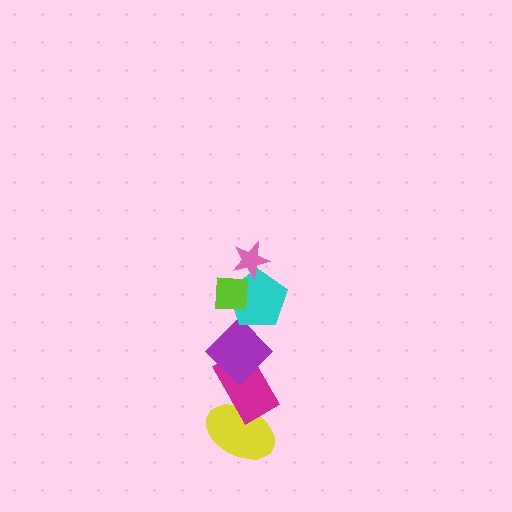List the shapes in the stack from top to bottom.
From top to bottom: the pink star, the lime square, the cyan pentagon, the purple diamond, the magenta rectangle, the yellow ellipse.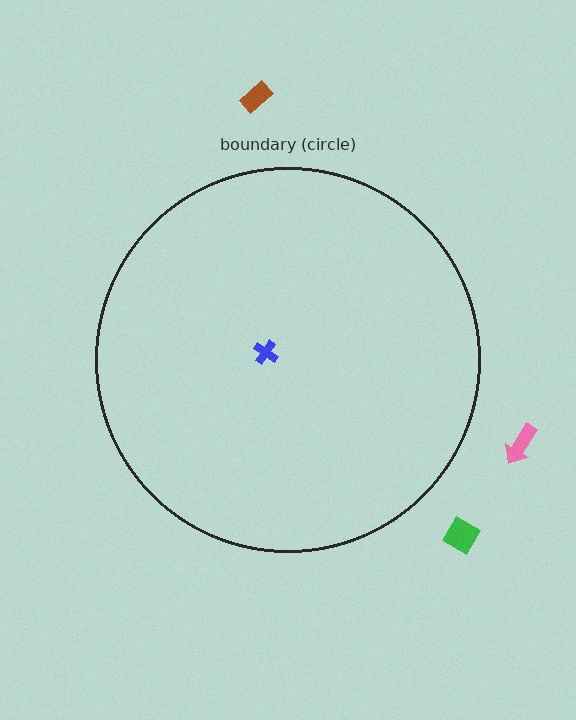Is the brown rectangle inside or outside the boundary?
Outside.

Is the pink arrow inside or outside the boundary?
Outside.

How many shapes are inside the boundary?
1 inside, 3 outside.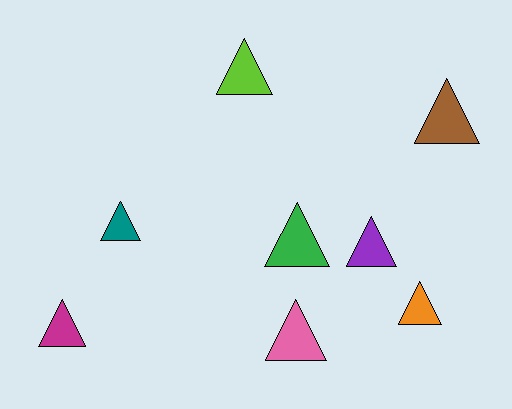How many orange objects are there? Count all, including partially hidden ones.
There is 1 orange object.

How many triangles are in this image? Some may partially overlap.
There are 8 triangles.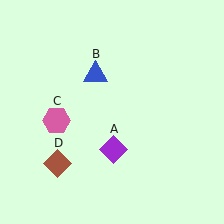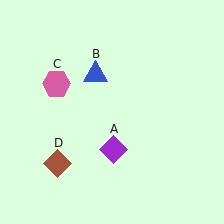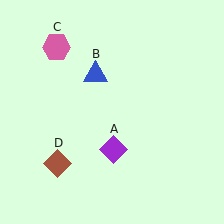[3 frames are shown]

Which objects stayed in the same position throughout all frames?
Purple diamond (object A) and blue triangle (object B) and brown diamond (object D) remained stationary.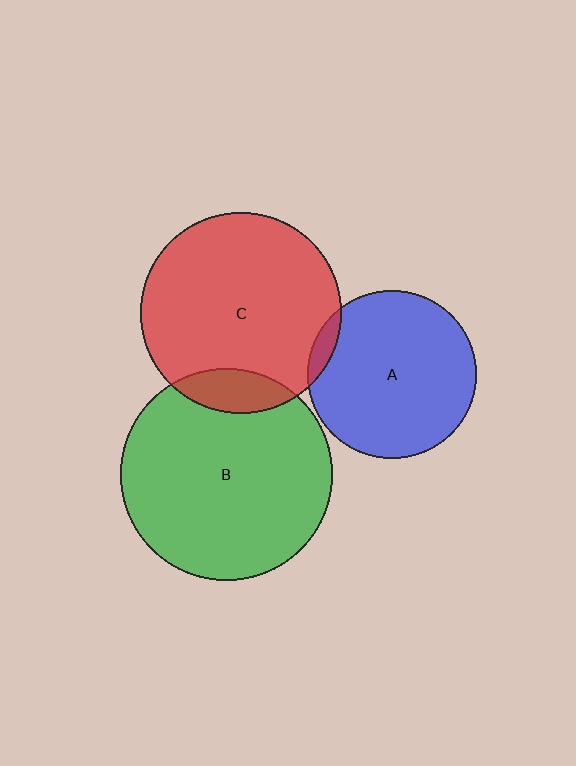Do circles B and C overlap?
Yes.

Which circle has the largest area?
Circle B (green).